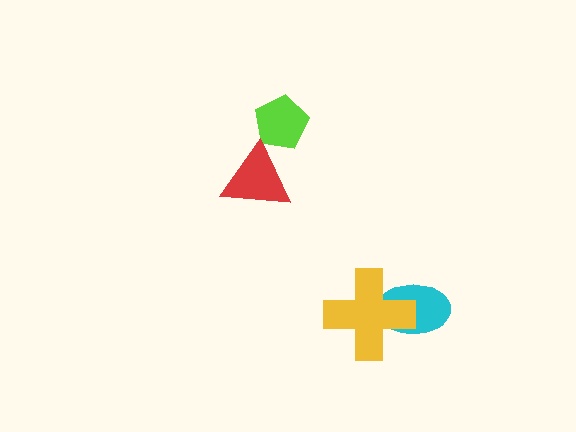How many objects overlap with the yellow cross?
1 object overlaps with the yellow cross.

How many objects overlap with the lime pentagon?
1 object overlaps with the lime pentagon.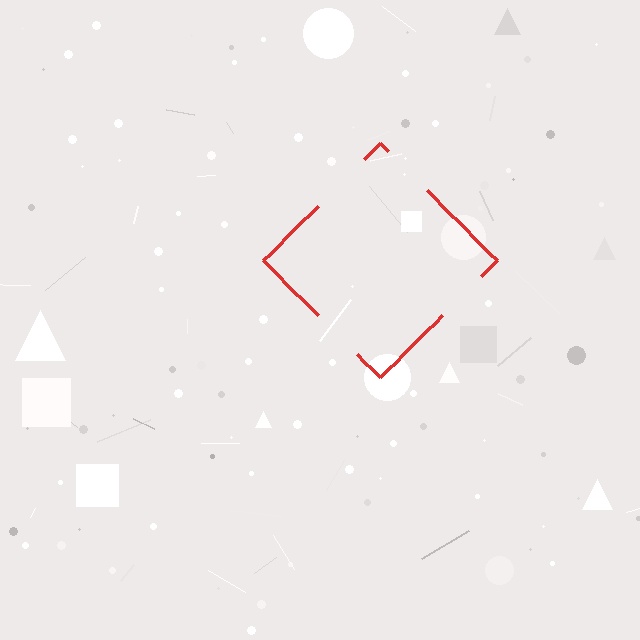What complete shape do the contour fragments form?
The contour fragments form a diamond.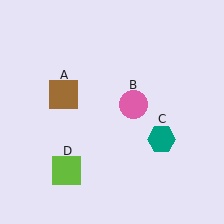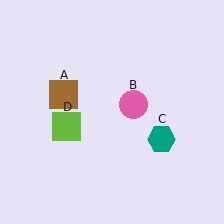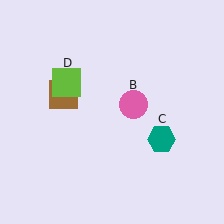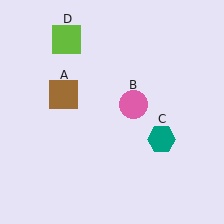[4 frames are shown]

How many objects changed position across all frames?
1 object changed position: lime square (object D).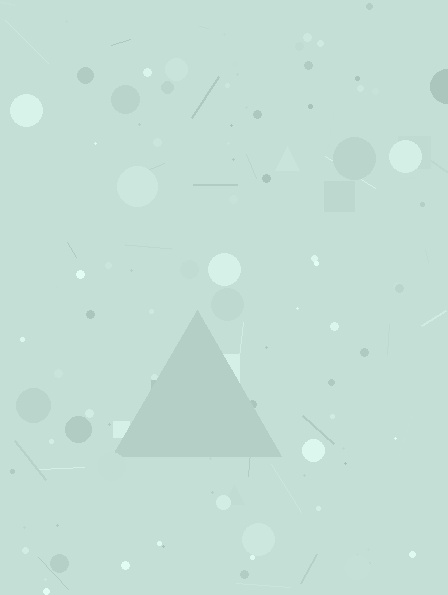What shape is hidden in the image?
A triangle is hidden in the image.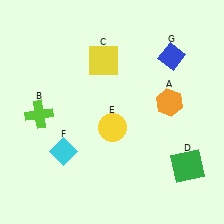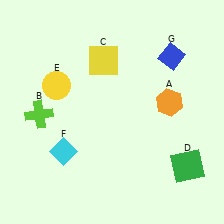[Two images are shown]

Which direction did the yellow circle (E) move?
The yellow circle (E) moved left.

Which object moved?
The yellow circle (E) moved left.